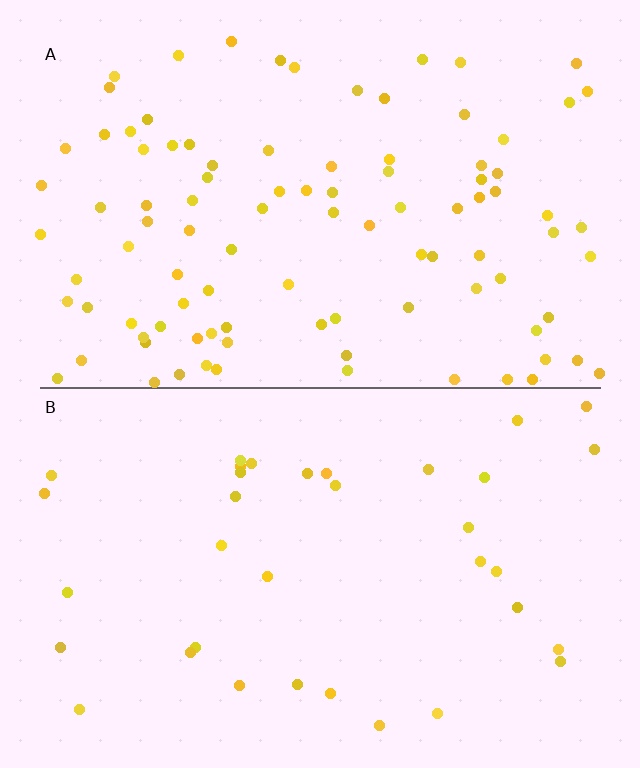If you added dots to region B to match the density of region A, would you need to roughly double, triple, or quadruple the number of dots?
Approximately triple.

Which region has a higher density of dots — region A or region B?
A (the top).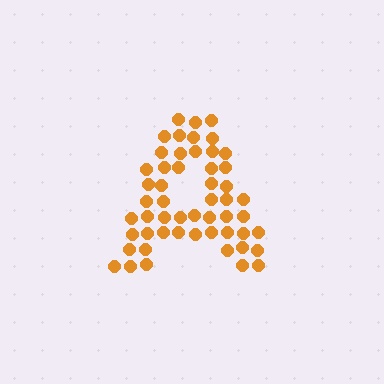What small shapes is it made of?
It is made of small circles.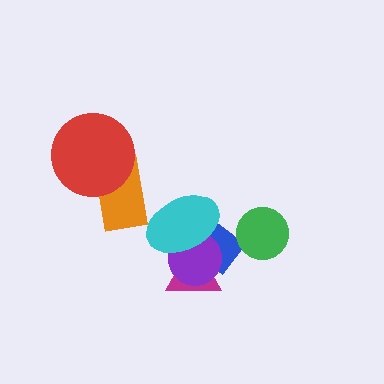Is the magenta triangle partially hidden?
Yes, it is partially covered by another shape.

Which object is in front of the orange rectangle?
The red circle is in front of the orange rectangle.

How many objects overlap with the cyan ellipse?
3 objects overlap with the cyan ellipse.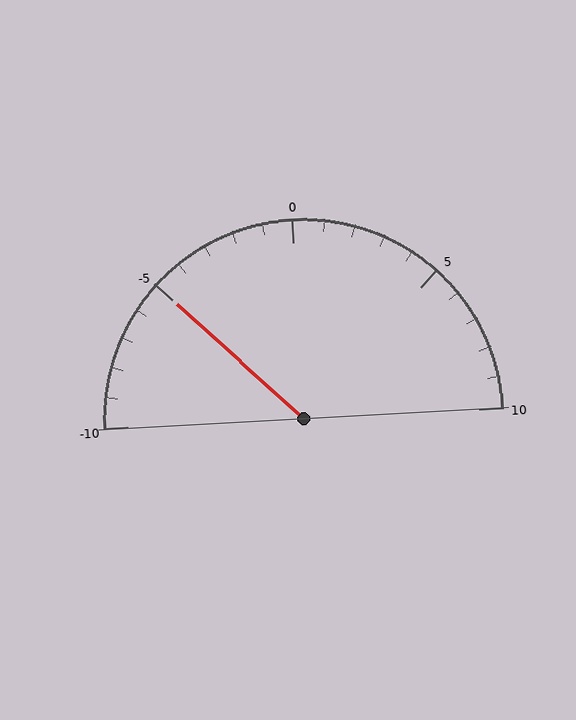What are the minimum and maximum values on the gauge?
The gauge ranges from -10 to 10.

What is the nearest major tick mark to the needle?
The nearest major tick mark is -5.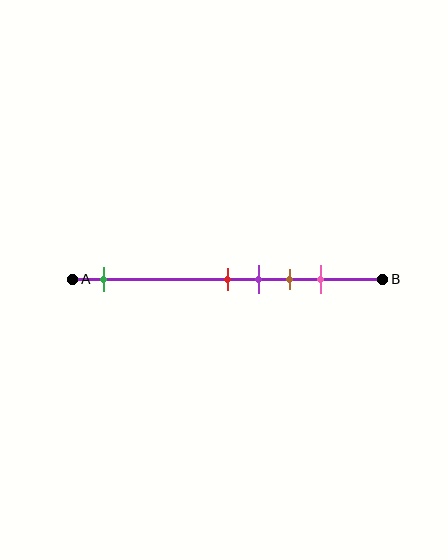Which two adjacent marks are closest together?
The red and purple marks are the closest adjacent pair.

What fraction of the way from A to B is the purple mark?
The purple mark is approximately 60% (0.6) of the way from A to B.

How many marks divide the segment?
There are 5 marks dividing the segment.